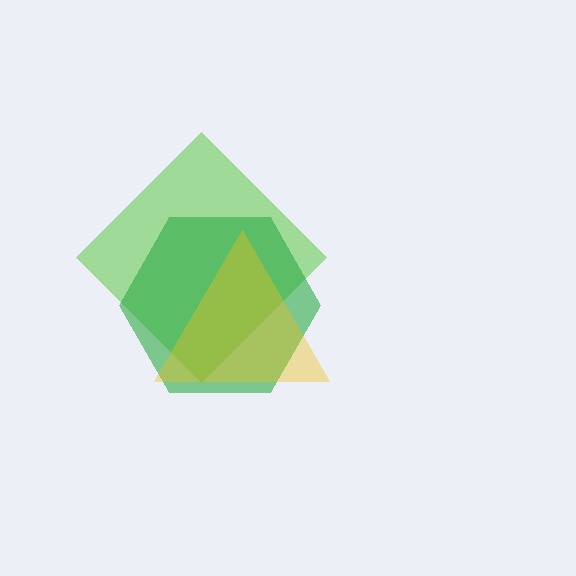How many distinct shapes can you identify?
There are 3 distinct shapes: a lime diamond, a green hexagon, a yellow triangle.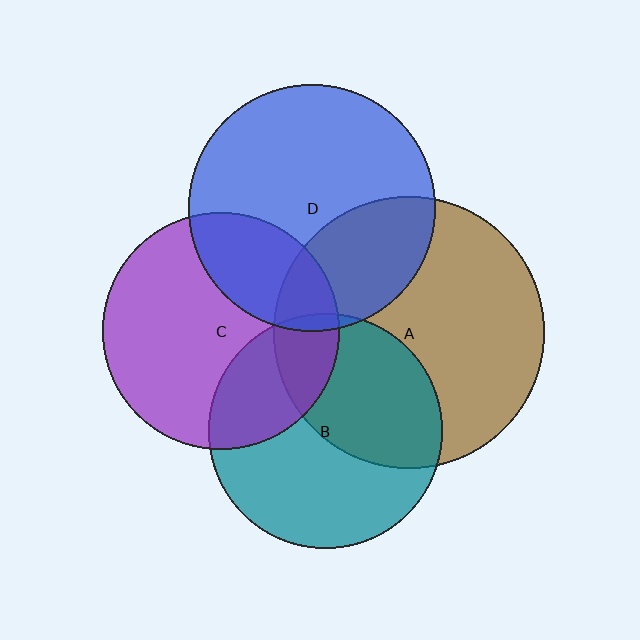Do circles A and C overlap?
Yes.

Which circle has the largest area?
Circle A (brown).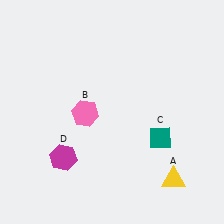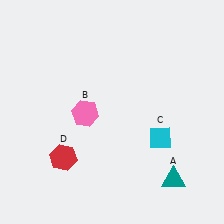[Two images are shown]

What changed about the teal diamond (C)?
In Image 1, C is teal. In Image 2, it changed to cyan.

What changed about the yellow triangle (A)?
In Image 1, A is yellow. In Image 2, it changed to teal.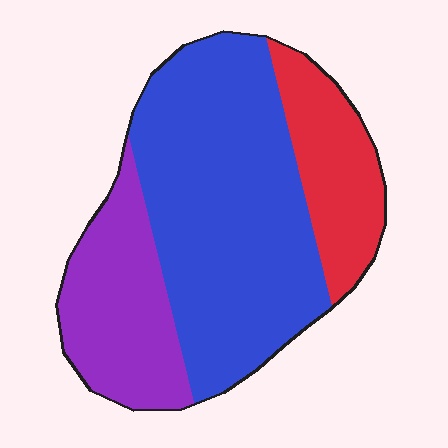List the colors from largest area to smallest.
From largest to smallest: blue, purple, red.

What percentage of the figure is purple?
Purple covers about 25% of the figure.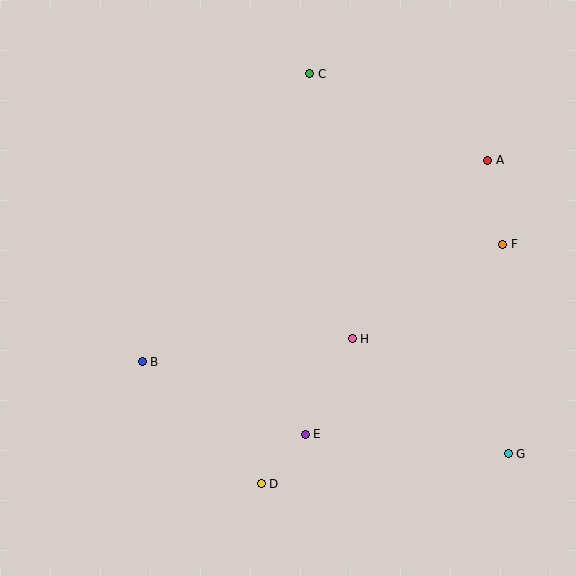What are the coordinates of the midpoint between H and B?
The midpoint between H and B is at (247, 350).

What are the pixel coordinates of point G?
Point G is at (508, 454).